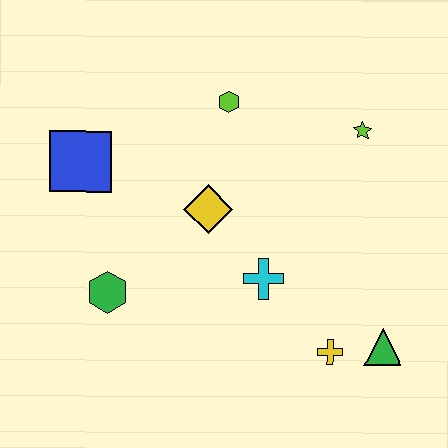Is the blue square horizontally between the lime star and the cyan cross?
No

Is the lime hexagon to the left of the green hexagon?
No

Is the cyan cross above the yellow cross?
Yes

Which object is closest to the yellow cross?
The green triangle is closest to the yellow cross.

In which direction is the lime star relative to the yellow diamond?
The lime star is to the right of the yellow diamond.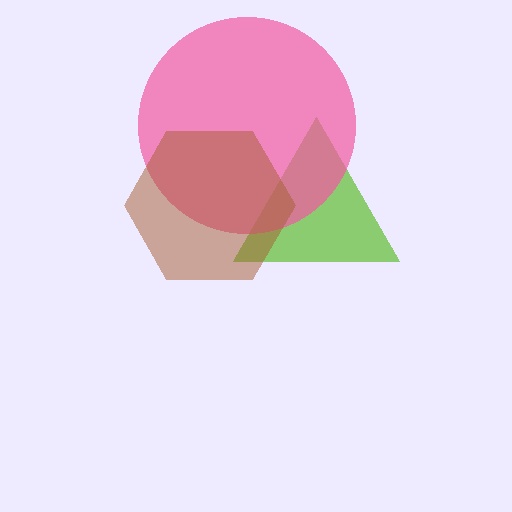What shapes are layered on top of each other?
The layered shapes are: a lime triangle, a pink circle, a brown hexagon.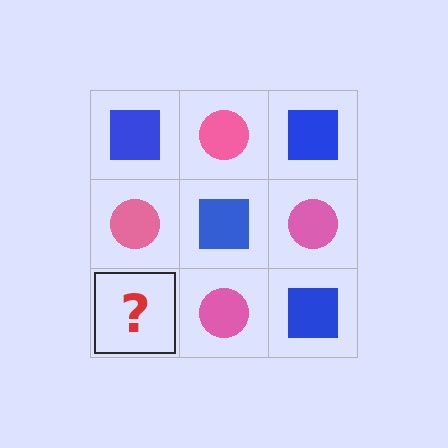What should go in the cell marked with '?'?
The missing cell should contain a blue square.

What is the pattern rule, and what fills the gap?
The rule is that it alternates blue square and pink circle in a checkerboard pattern. The gap should be filled with a blue square.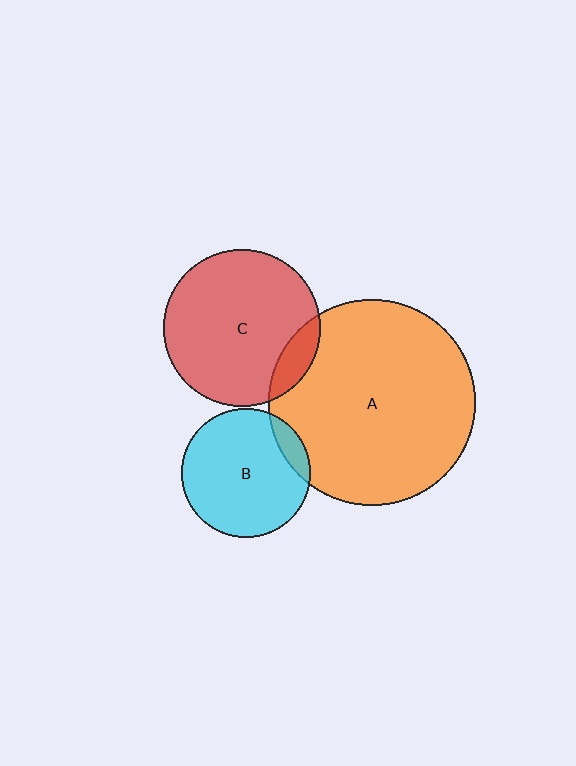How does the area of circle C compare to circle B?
Approximately 1.5 times.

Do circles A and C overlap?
Yes.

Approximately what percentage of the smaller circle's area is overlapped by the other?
Approximately 10%.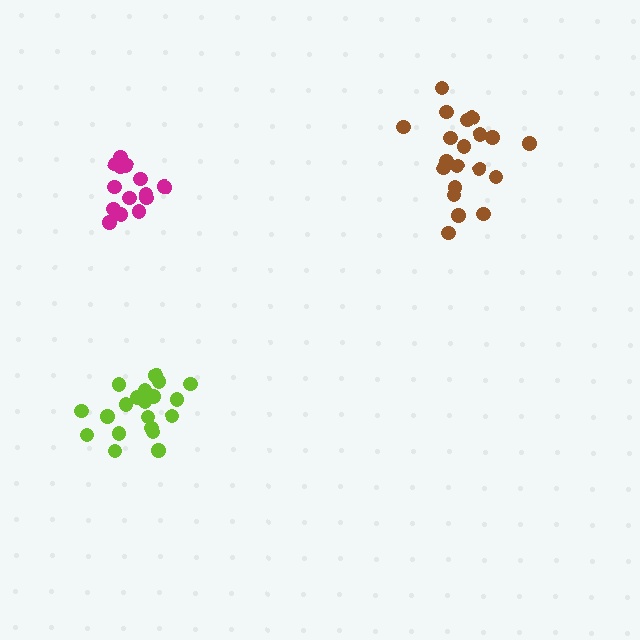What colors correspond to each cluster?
The clusters are colored: lime, brown, magenta.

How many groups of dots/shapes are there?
There are 3 groups.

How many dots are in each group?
Group 1: 20 dots, Group 2: 20 dots, Group 3: 14 dots (54 total).